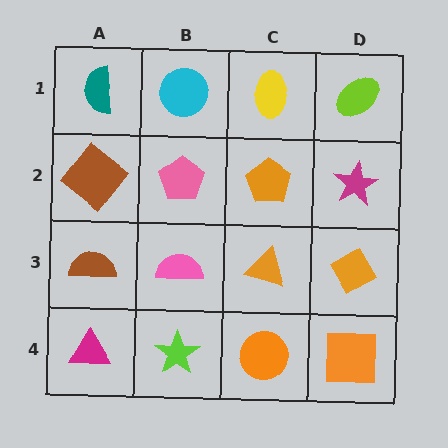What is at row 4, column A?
A magenta triangle.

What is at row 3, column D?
An orange diamond.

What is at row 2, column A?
A brown diamond.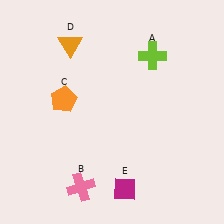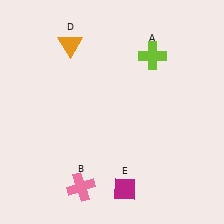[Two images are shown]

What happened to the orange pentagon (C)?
The orange pentagon (C) was removed in Image 2. It was in the top-left area of Image 1.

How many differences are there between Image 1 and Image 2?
There is 1 difference between the two images.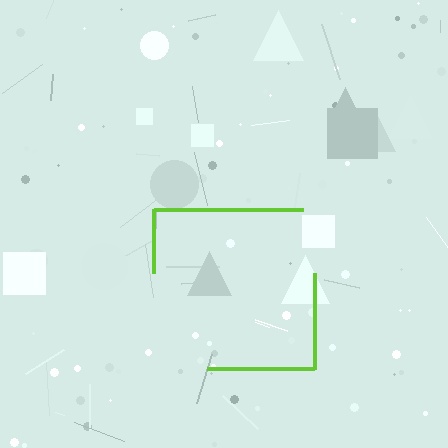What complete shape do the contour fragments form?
The contour fragments form a square.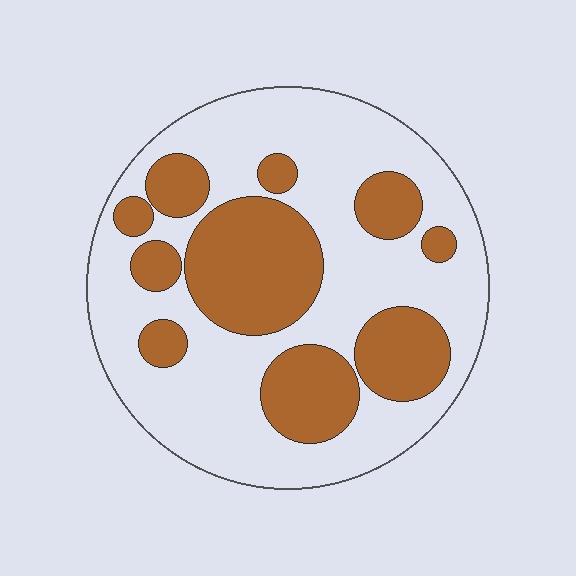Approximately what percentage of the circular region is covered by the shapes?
Approximately 35%.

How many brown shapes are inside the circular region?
10.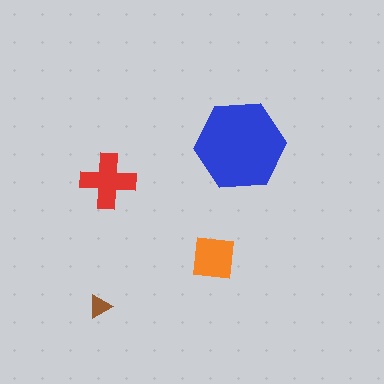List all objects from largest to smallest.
The blue hexagon, the red cross, the orange square, the brown triangle.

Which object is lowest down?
The brown triangle is bottommost.